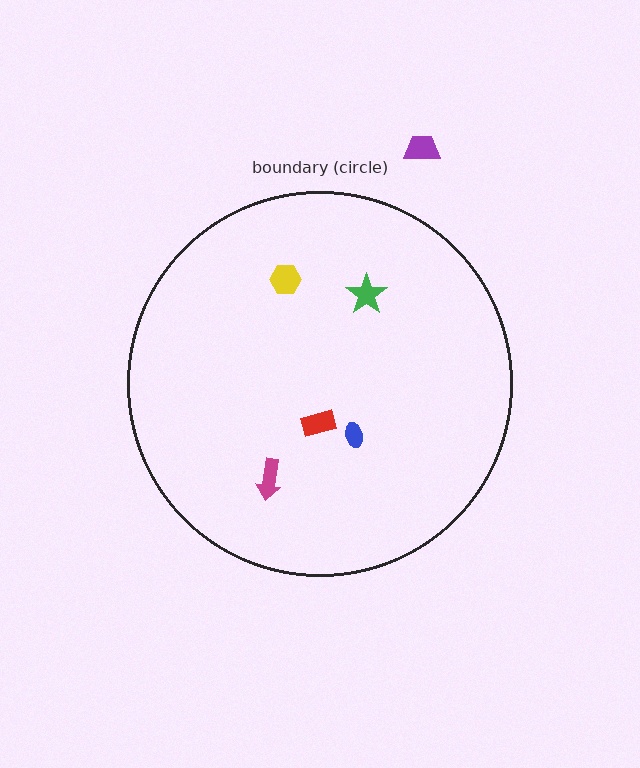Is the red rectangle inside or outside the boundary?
Inside.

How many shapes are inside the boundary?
5 inside, 1 outside.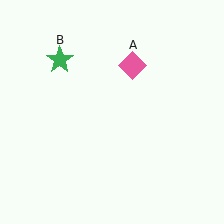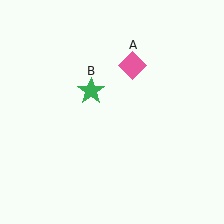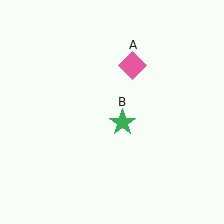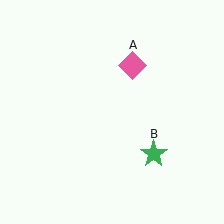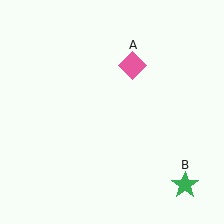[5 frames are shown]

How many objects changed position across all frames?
1 object changed position: green star (object B).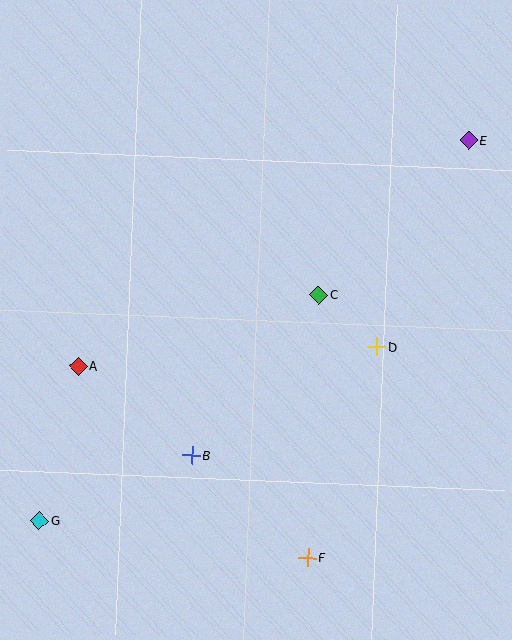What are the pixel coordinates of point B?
Point B is at (192, 455).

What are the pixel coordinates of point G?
Point G is at (39, 520).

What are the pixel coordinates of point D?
Point D is at (377, 347).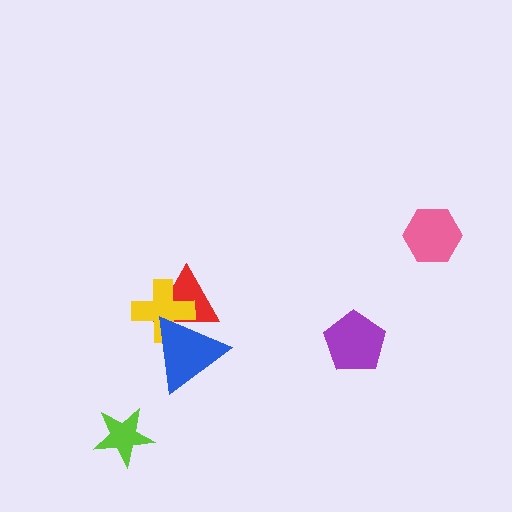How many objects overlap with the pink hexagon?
0 objects overlap with the pink hexagon.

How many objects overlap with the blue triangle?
2 objects overlap with the blue triangle.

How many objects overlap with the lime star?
0 objects overlap with the lime star.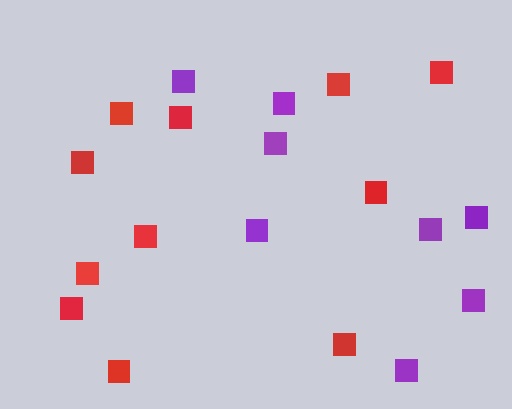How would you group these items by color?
There are 2 groups: one group of red squares (11) and one group of purple squares (8).